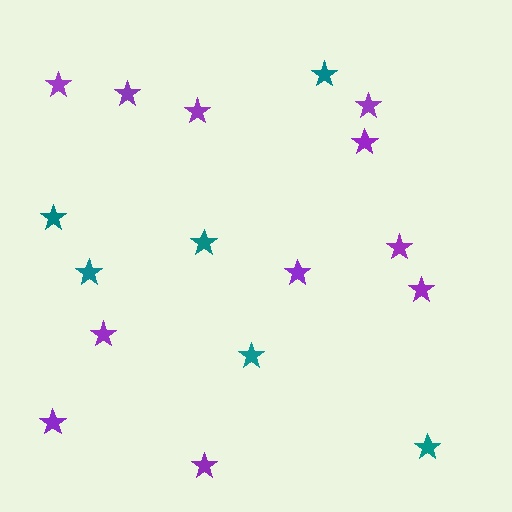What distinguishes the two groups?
There are 2 groups: one group of teal stars (6) and one group of purple stars (11).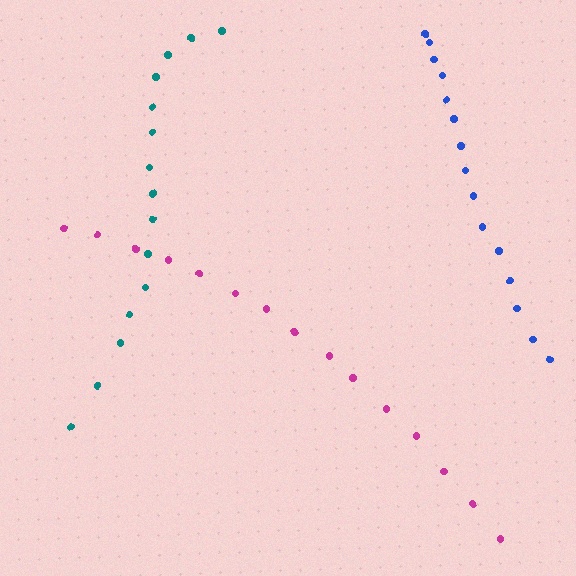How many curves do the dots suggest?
There are 3 distinct paths.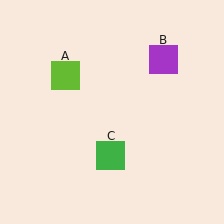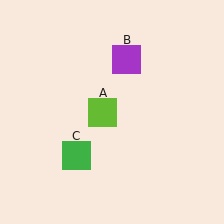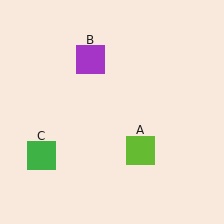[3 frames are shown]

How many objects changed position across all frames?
3 objects changed position: lime square (object A), purple square (object B), green square (object C).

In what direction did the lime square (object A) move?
The lime square (object A) moved down and to the right.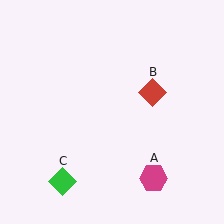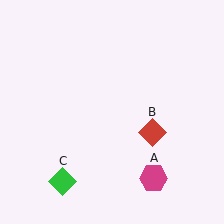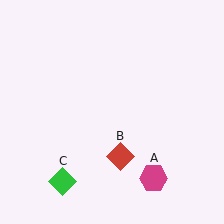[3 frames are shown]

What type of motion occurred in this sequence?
The red diamond (object B) rotated clockwise around the center of the scene.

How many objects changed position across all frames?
1 object changed position: red diamond (object B).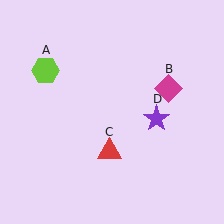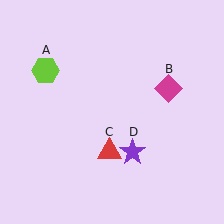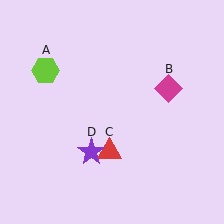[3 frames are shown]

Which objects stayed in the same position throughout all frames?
Lime hexagon (object A) and magenta diamond (object B) and red triangle (object C) remained stationary.